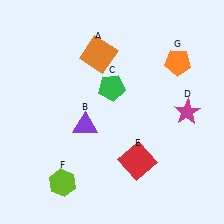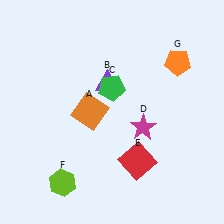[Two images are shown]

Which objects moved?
The objects that moved are: the orange square (A), the purple triangle (B), the magenta star (D).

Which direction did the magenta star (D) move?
The magenta star (D) moved left.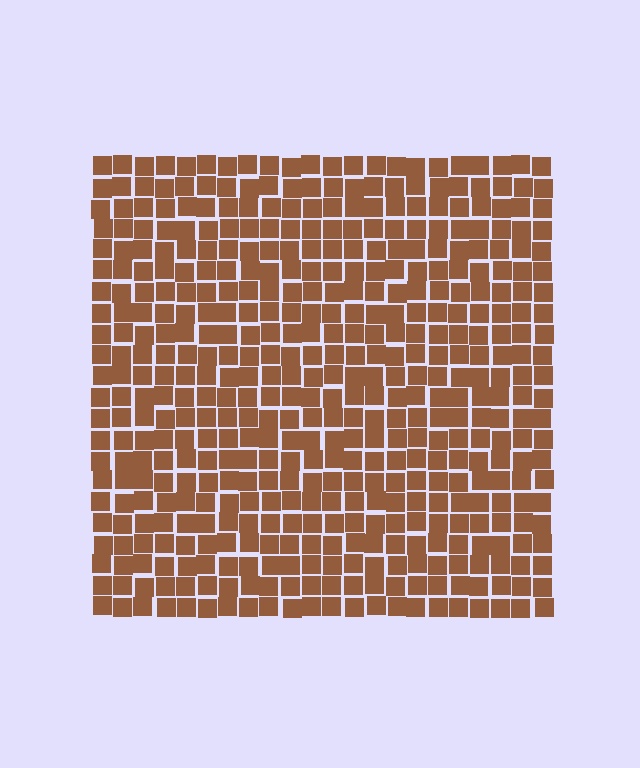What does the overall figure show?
The overall figure shows a square.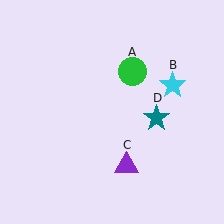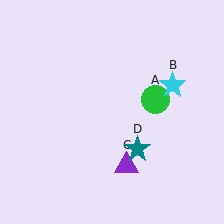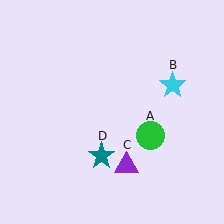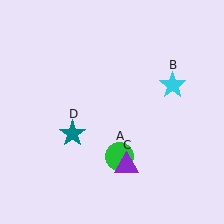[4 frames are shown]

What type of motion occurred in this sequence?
The green circle (object A), teal star (object D) rotated clockwise around the center of the scene.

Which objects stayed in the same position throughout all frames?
Cyan star (object B) and purple triangle (object C) remained stationary.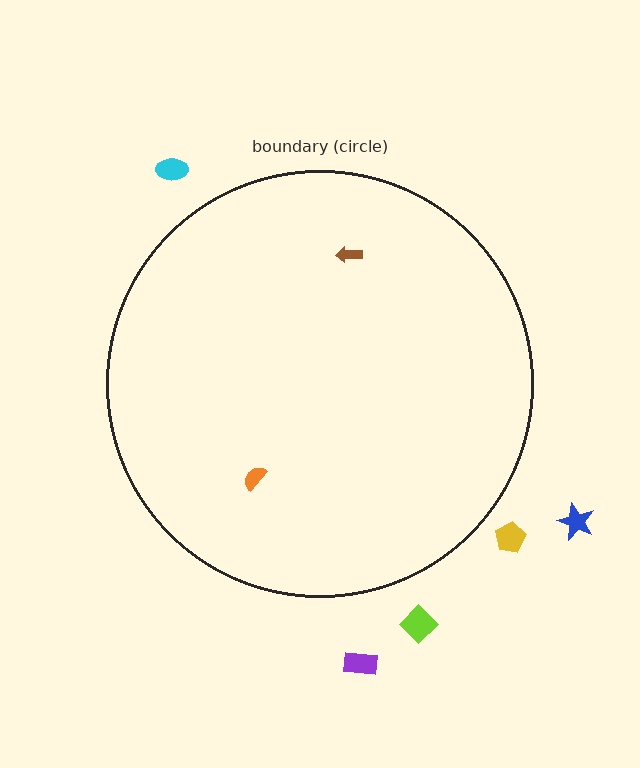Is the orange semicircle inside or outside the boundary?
Inside.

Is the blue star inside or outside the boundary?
Outside.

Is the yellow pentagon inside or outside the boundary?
Outside.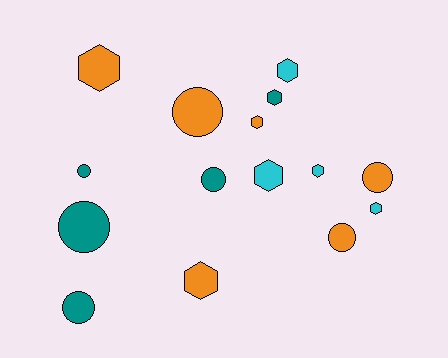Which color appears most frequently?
Orange, with 6 objects.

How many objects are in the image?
There are 15 objects.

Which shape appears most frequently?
Hexagon, with 8 objects.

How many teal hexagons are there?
There is 1 teal hexagon.